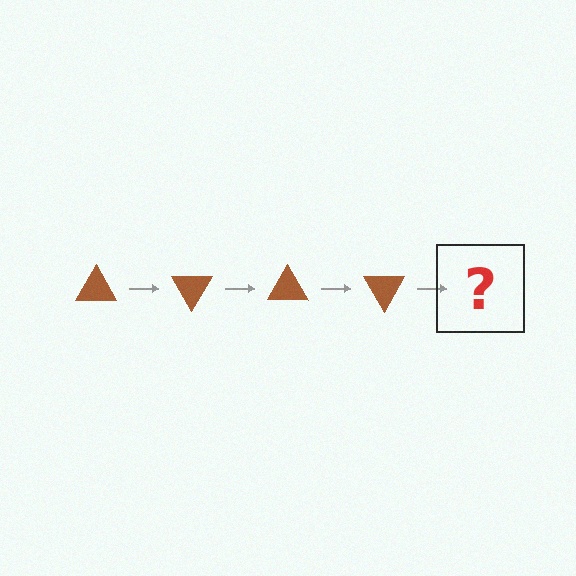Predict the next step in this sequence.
The next step is a brown triangle rotated 240 degrees.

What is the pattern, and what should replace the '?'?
The pattern is that the triangle rotates 60 degrees each step. The '?' should be a brown triangle rotated 240 degrees.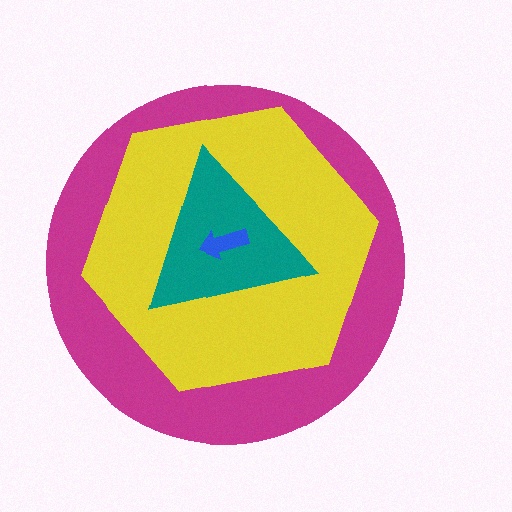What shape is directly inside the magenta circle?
The yellow hexagon.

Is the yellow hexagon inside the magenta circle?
Yes.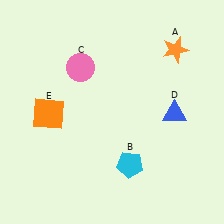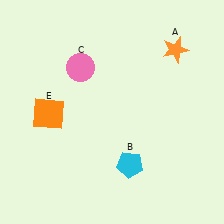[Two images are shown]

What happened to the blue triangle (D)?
The blue triangle (D) was removed in Image 2. It was in the bottom-right area of Image 1.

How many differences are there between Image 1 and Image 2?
There is 1 difference between the two images.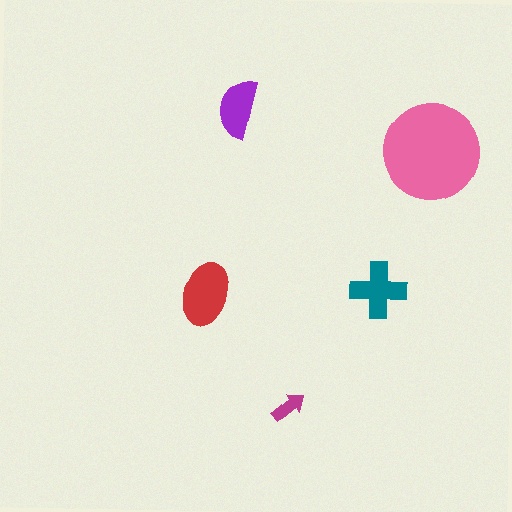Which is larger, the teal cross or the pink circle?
The pink circle.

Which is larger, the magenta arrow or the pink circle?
The pink circle.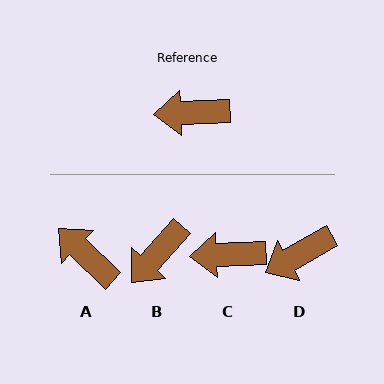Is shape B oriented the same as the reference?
No, it is off by about 46 degrees.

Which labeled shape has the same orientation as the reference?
C.